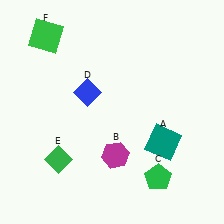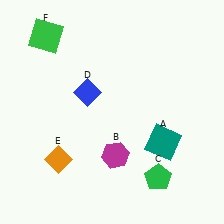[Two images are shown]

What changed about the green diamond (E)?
In Image 1, E is green. In Image 2, it changed to orange.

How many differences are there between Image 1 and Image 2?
There is 1 difference between the two images.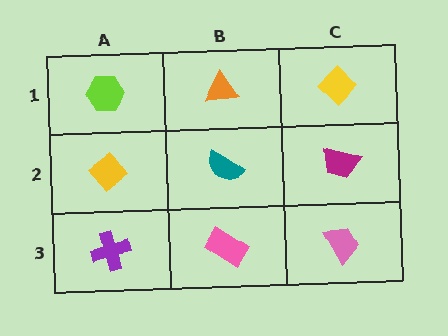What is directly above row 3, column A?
A yellow diamond.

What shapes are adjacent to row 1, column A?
A yellow diamond (row 2, column A), an orange triangle (row 1, column B).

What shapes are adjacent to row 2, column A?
A lime hexagon (row 1, column A), a purple cross (row 3, column A), a teal semicircle (row 2, column B).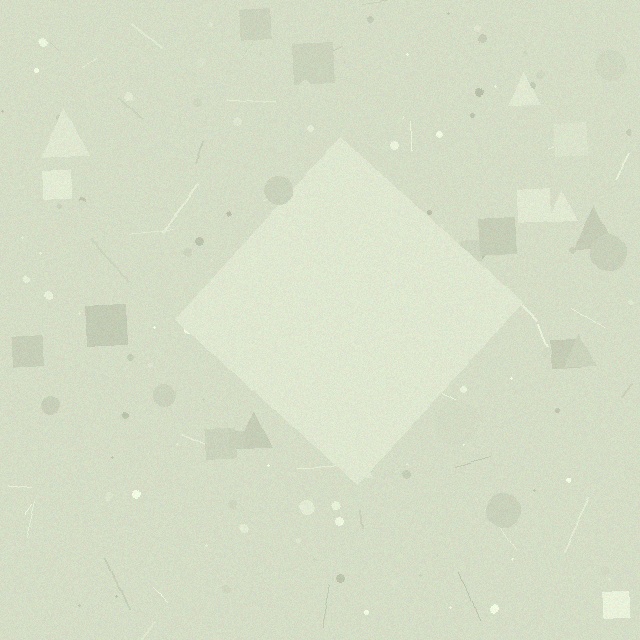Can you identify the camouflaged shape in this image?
The camouflaged shape is a diamond.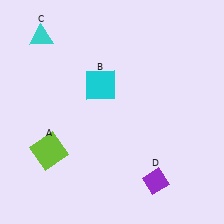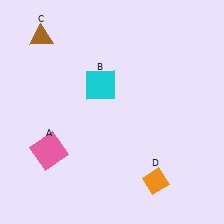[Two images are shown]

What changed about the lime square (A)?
In Image 1, A is lime. In Image 2, it changed to pink.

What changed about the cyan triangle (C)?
In Image 1, C is cyan. In Image 2, it changed to brown.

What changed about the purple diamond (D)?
In Image 1, D is purple. In Image 2, it changed to orange.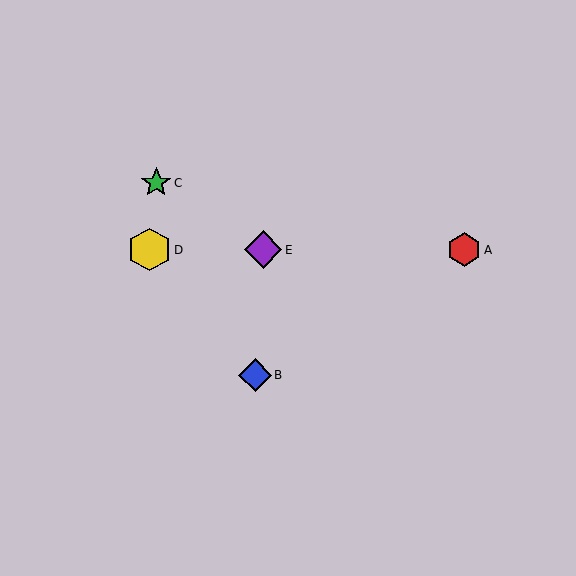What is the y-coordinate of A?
Object A is at y≈250.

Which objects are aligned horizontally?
Objects A, D, E are aligned horizontally.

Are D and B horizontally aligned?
No, D is at y≈250 and B is at y≈375.